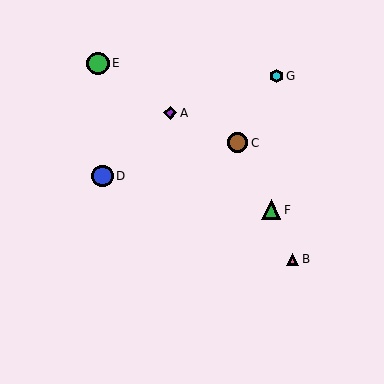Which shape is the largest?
The green circle (labeled E) is the largest.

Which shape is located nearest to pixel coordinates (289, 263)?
The pink triangle (labeled B) at (293, 259) is nearest to that location.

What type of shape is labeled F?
Shape F is a green triangle.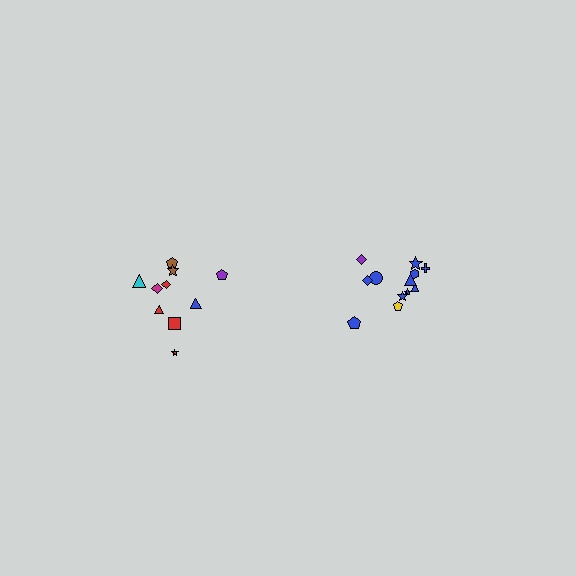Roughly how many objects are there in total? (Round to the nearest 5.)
Roughly 20 objects in total.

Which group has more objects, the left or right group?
The right group.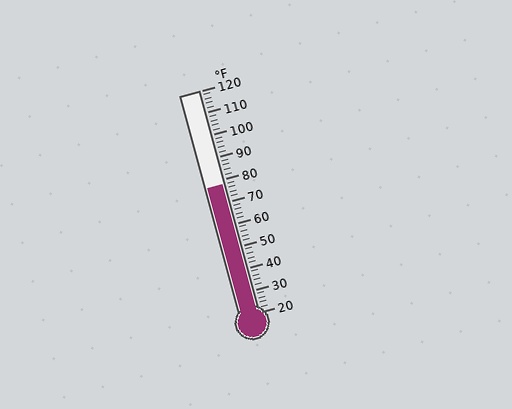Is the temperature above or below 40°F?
The temperature is above 40°F.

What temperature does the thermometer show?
The thermometer shows approximately 78°F.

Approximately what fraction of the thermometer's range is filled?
The thermometer is filled to approximately 60% of its range.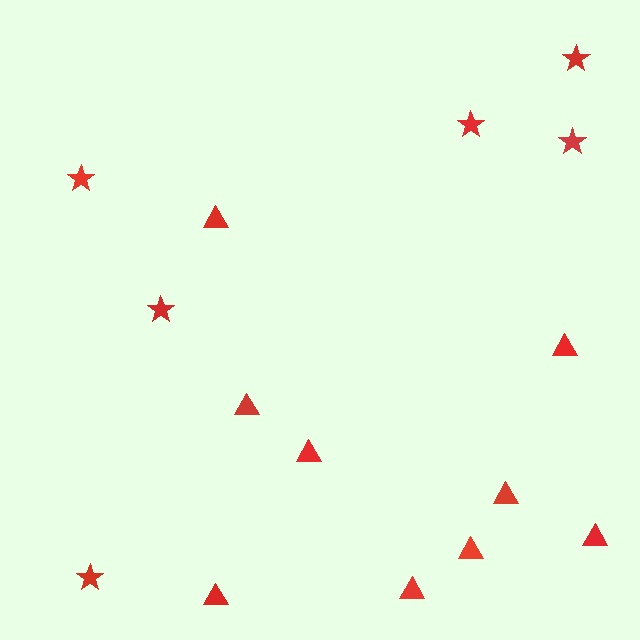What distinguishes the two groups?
There are 2 groups: one group of stars (6) and one group of triangles (9).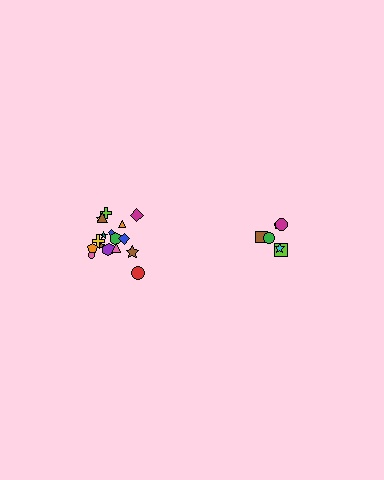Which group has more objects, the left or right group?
The left group.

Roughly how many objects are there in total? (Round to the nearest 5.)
Roughly 25 objects in total.